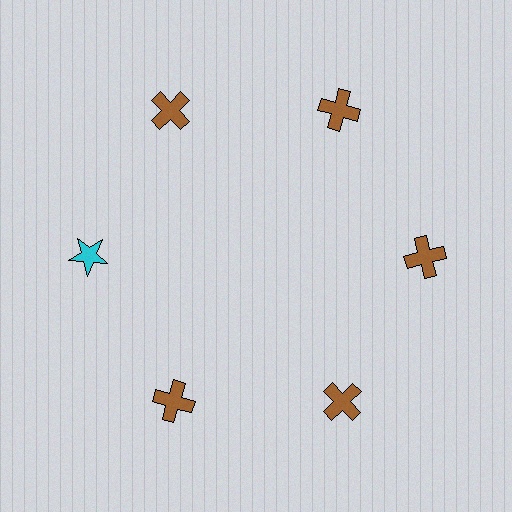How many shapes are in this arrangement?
There are 6 shapes arranged in a ring pattern.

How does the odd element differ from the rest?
It differs in both color (cyan instead of brown) and shape (star instead of cross).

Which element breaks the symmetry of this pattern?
The cyan star at roughly the 9 o'clock position breaks the symmetry. All other shapes are brown crosses.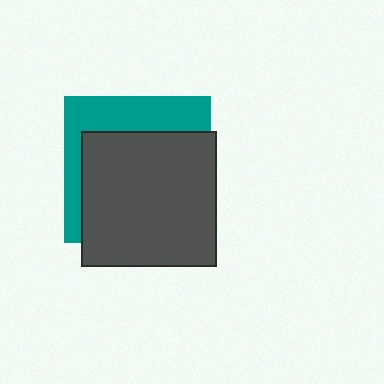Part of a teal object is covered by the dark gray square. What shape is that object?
It is a square.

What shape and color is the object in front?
The object in front is a dark gray square.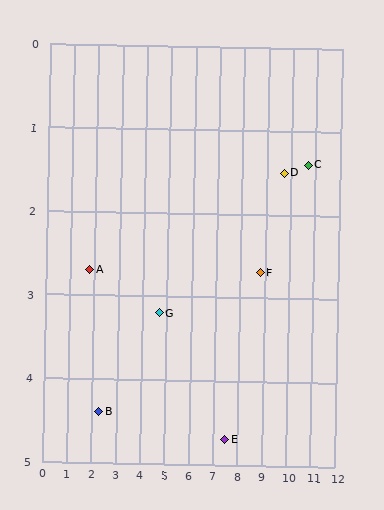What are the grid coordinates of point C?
Point C is at approximately (10.7, 1.4).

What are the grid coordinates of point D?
Point D is at approximately (9.7, 1.5).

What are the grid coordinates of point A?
Point A is at approximately (1.8, 2.7).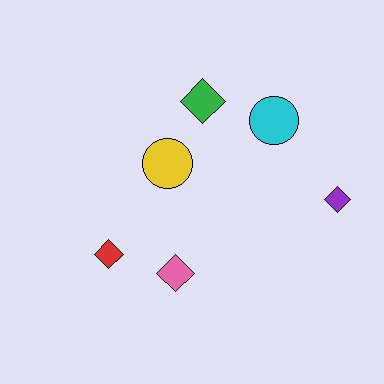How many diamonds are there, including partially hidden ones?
There are 4 diamonds.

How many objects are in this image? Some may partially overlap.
There are 6 objects.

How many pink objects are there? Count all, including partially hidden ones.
There is 1 pink object.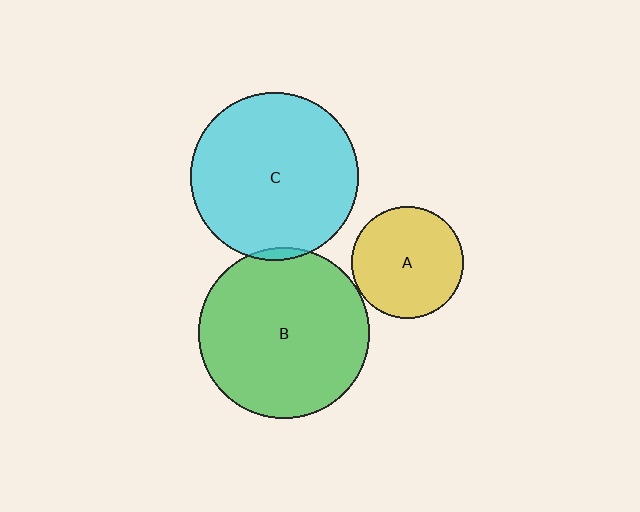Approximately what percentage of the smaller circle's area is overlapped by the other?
Approximately 5%.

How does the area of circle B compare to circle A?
Approximately 2.3 times.